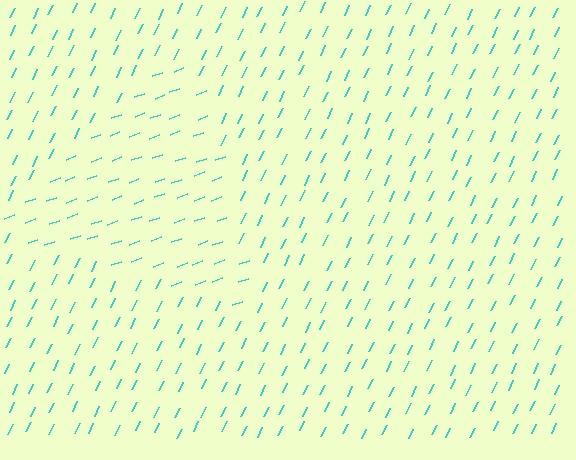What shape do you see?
I see a triangle.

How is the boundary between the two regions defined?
The boundary is defined purely by a change in line orientation (approximately 45 degrees difference). All lines are the same color and thickness.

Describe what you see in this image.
The image is filled with small cyan line segments. A triangle region in the image has lines oriented differently from the surrounding lines, creating a visible texture boundary.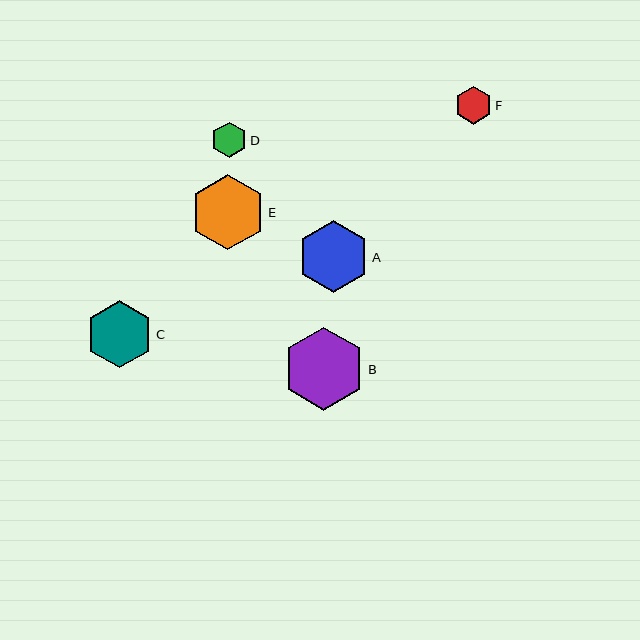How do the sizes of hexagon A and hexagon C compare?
Hexagon A and hexagon C are approximately the same size.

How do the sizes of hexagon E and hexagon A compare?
Hexagon E and hexagon A are approximately the same size.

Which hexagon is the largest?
Hexagon B is the largest with a size of approximately 83 pixels.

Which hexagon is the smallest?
Hexagon D is the smallest with a size of approximately 35 pixels.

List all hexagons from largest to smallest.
From largest to smallest: B, E, A, C, F, D.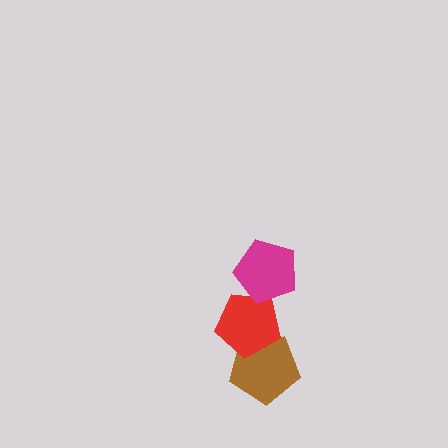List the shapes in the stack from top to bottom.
From top to bottom: the magenta pentagon, the red pentagon, the brown pentagon.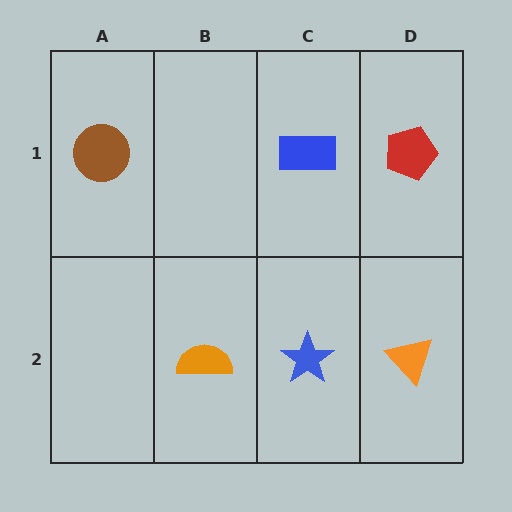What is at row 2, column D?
An orange triangle.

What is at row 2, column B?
An orange semicircle.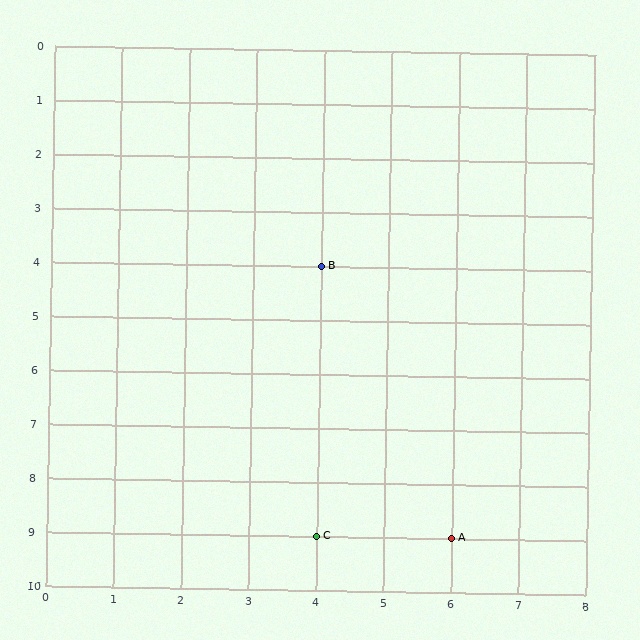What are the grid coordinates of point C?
Point C is at grid coordinates (4, 9).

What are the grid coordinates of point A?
Point A is at grid coordinates (6, 9).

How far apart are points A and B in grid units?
Points A and B are 2 columns and 5 rows apart (about 5.4 grid units diagonally).